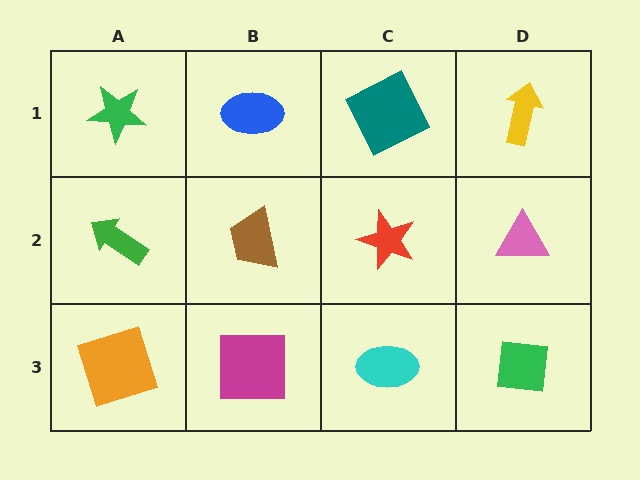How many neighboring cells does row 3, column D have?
2.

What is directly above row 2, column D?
A yellow arrow.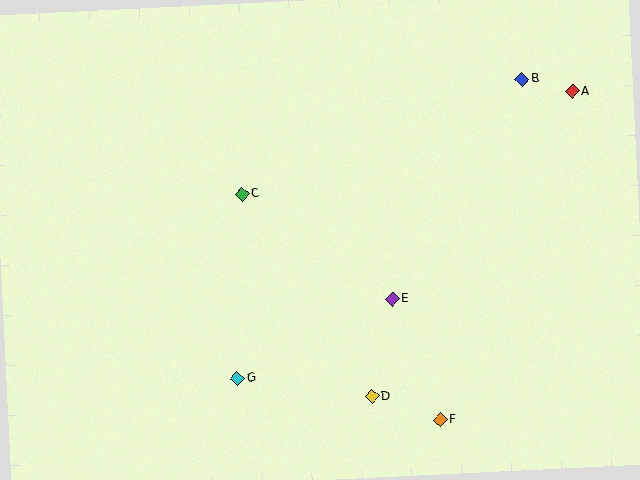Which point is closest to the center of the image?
Point C at (242, 194) is closest to the center.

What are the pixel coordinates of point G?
Point G is at (237, 378).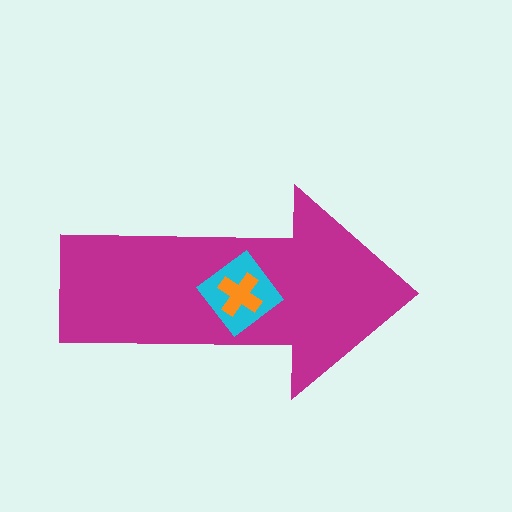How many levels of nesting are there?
3.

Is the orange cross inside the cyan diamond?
Yes.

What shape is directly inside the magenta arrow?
The cyan diamond.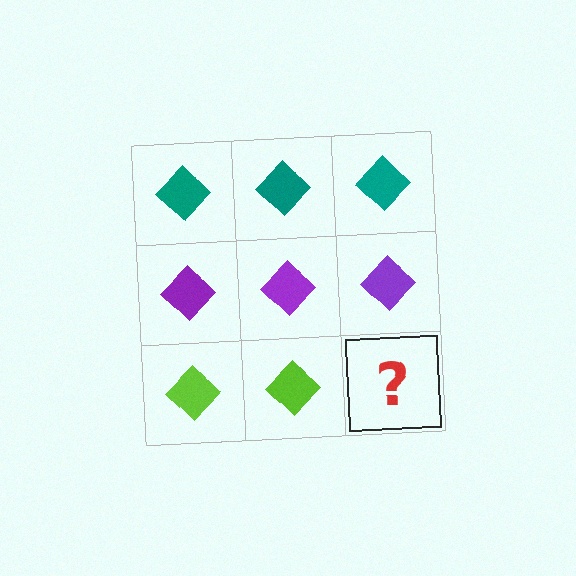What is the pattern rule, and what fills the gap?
The rule is that each row has a consistent color. The gap should be filled with a lime diamond.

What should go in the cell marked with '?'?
The missing cell should contain a lime diamond.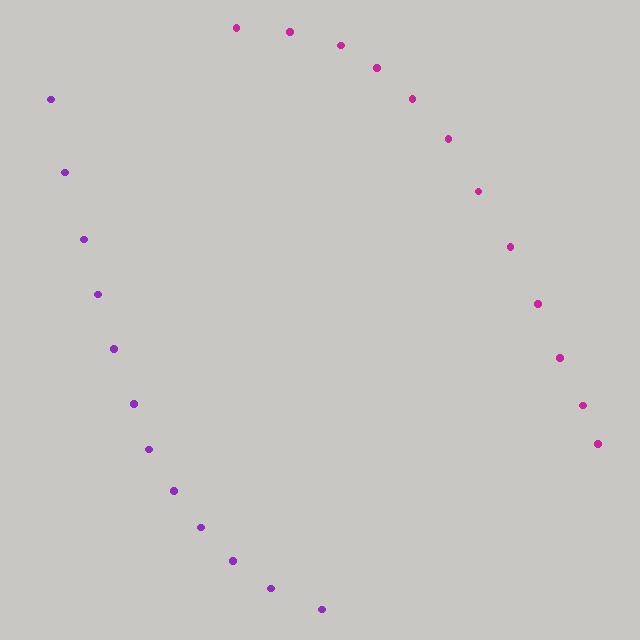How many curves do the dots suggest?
There are 2 distinct paths.